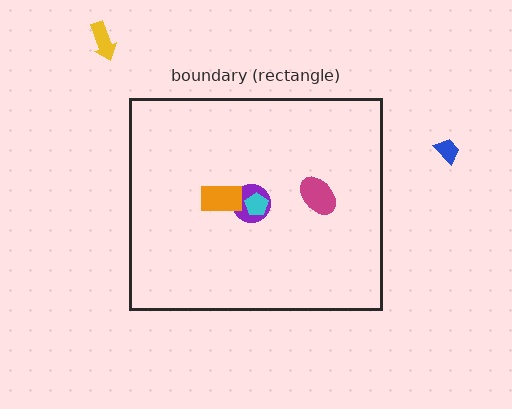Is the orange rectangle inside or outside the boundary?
Inside.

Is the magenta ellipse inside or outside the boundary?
Inside.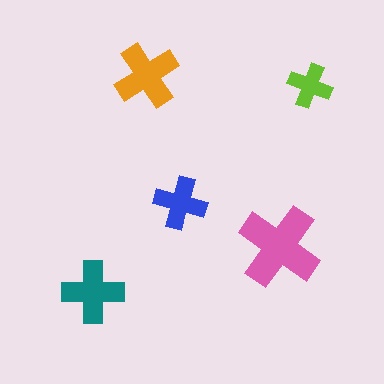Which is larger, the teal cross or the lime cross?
The teal one.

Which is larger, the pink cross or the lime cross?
The pink one.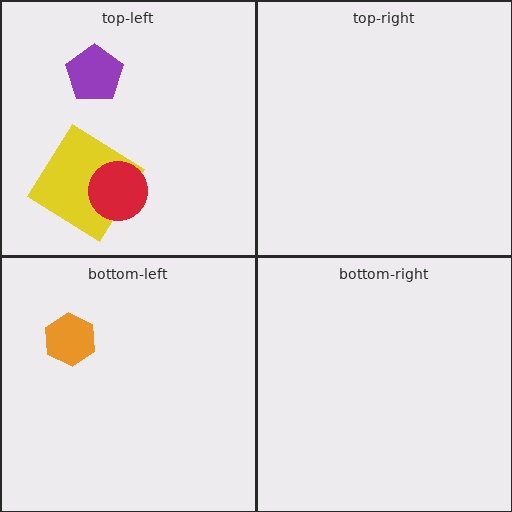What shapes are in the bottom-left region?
The orange hexagon.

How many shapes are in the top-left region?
3.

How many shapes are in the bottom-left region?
1.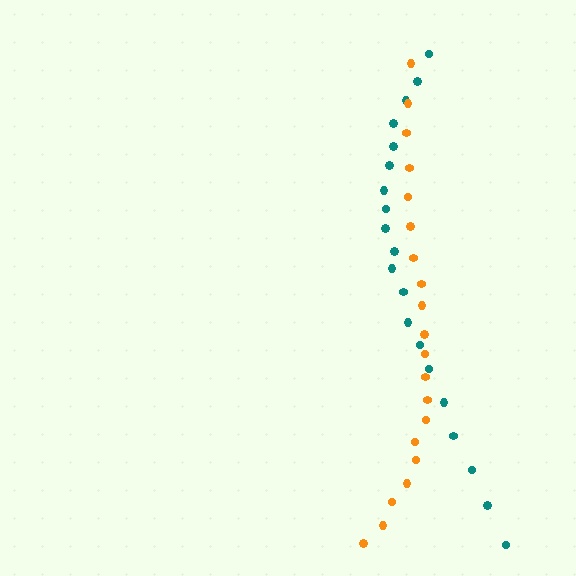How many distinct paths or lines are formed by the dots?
There are 2 distinct paths.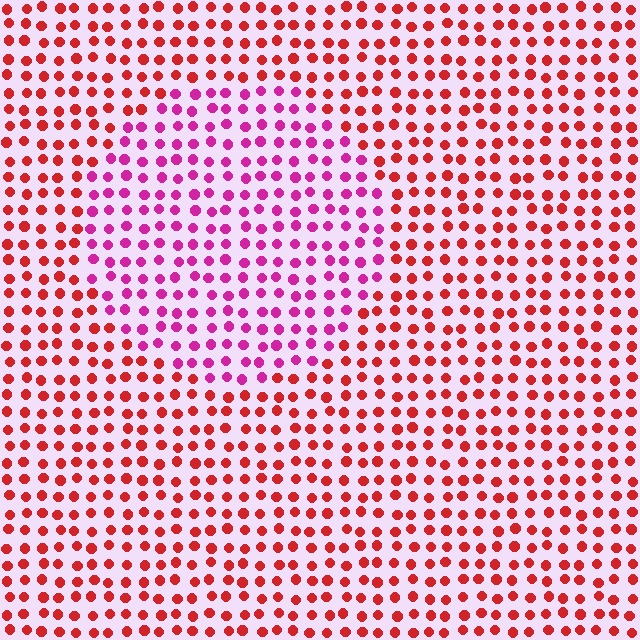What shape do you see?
I see a circle.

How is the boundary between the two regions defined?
The boundary is defined purely by a slight shift in hue (about 42 degrees). Spacing, size, and orientation are identical on both sides.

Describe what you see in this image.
The image is filled with small red elements in a uniform arrangement. A circle-shaped region is visible where the elements are tinted to a slightly different hue, forming a subtle color boundary.